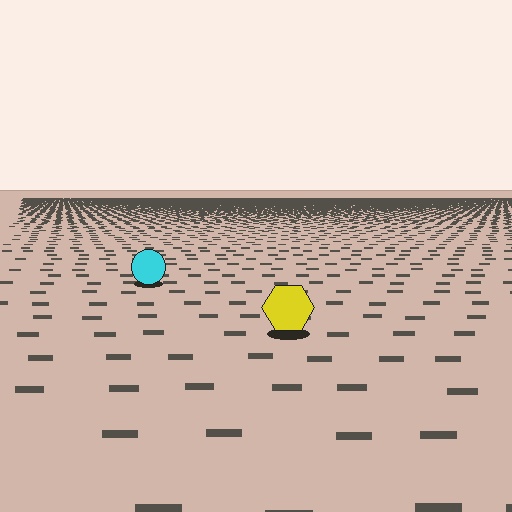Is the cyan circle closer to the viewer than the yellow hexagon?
No. The yellow hexagon is closer — you can tell from the texture gradient: the ground texture is coarser near it.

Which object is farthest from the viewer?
The cyan circle is farthest from the viewer. It appears smaller and the ground texture around it is denser.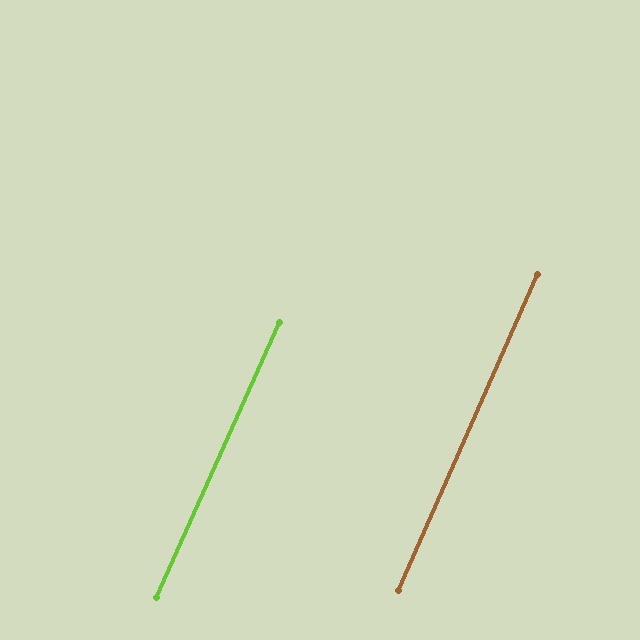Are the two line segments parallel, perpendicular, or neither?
Parallel — their directions differ by only 0.4°.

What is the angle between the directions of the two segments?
Approximately 0 degrees.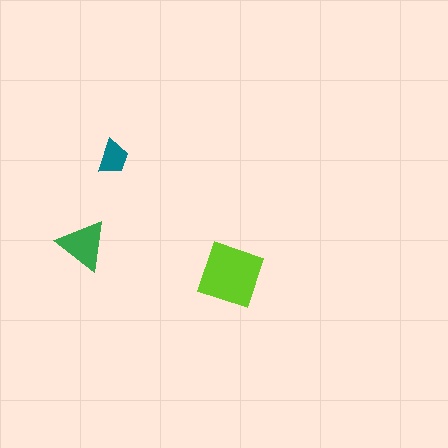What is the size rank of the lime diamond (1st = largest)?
1st.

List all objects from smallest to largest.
The teal trapezoid, the green triangle, the lime diamond.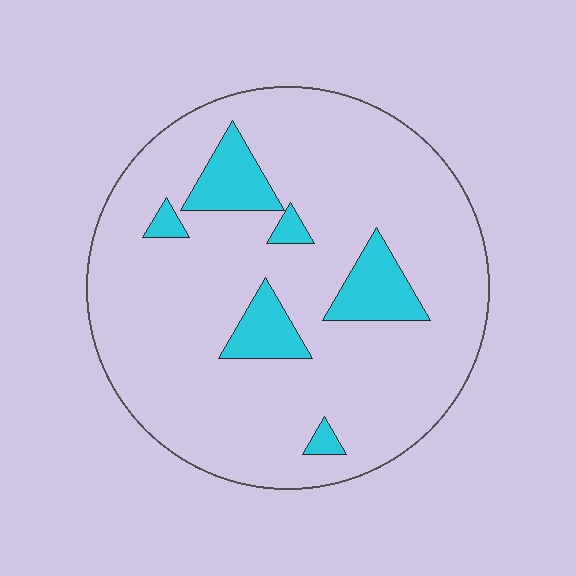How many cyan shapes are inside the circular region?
6.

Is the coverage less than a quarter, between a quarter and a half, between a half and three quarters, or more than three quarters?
Less than a quarter.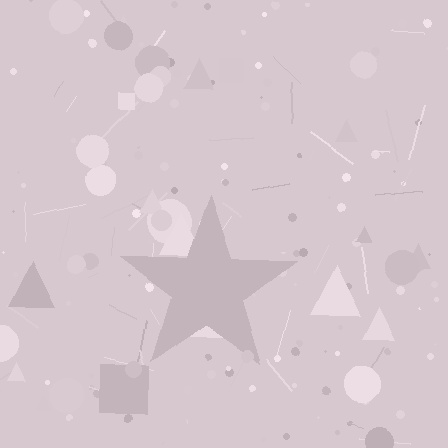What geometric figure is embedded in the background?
A star is embedded in the background.